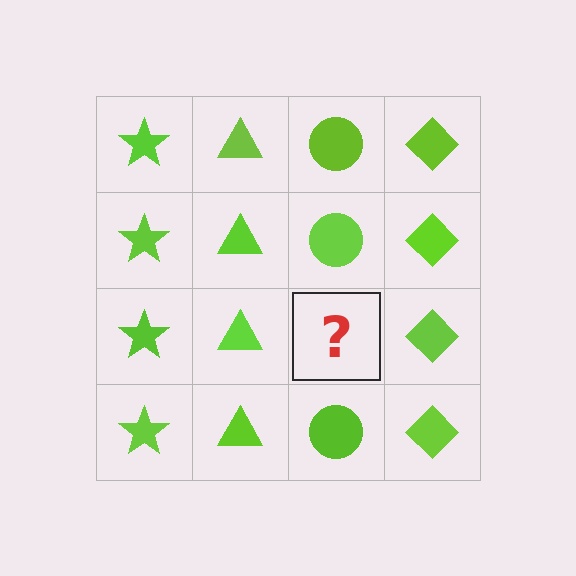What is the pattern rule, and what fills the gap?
The rule is that each column has a consistent shape. The gap should be filled with a lime circle.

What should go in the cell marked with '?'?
The missing cell should contain a lime circle.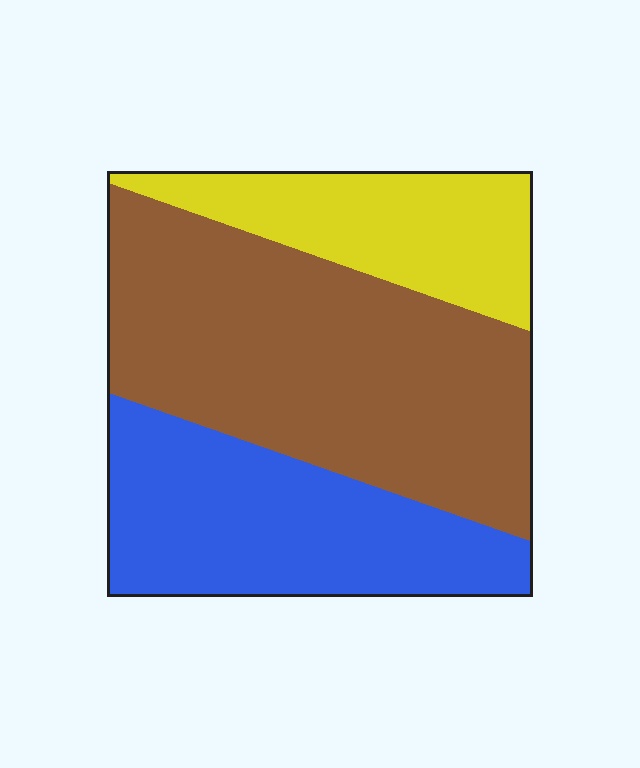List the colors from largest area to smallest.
From largest to smallest: brown, blue, yellow.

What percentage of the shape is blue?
Blue takes up about one third (1/3) of the shape.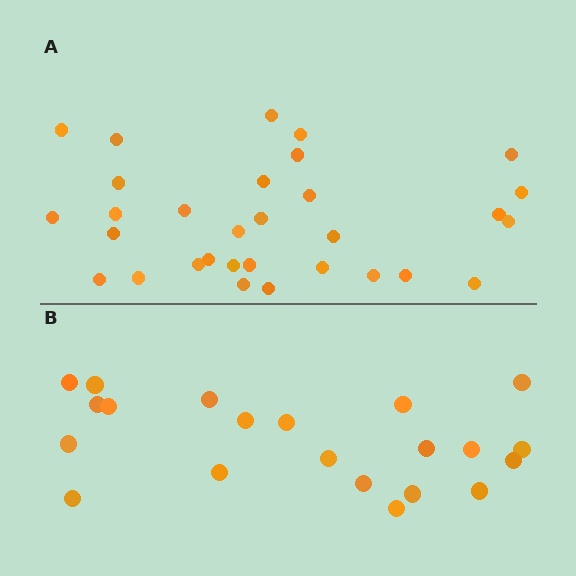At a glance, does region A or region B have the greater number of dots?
Region A (the top region) has more dots.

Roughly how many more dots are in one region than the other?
Region A has roughly 10 or so more dots than region B.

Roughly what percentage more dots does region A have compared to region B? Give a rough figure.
About 50% more.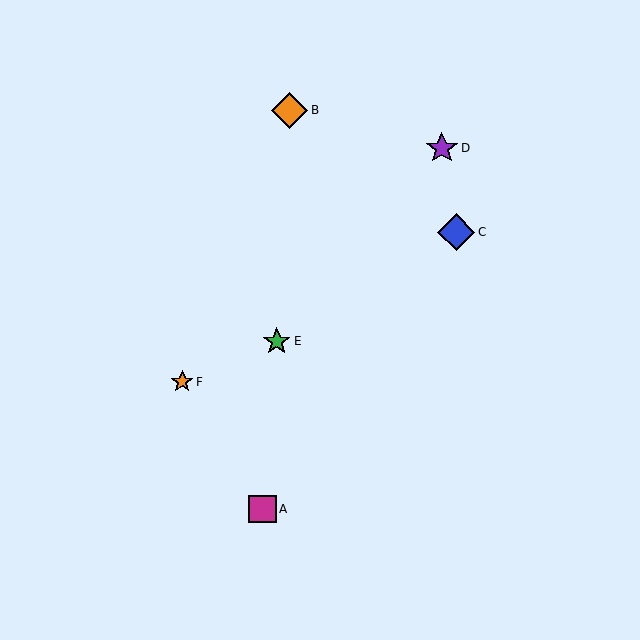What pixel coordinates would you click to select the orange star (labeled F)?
Click at (182, 382) to select the orange star F.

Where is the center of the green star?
The center of the green star is at (277, 341).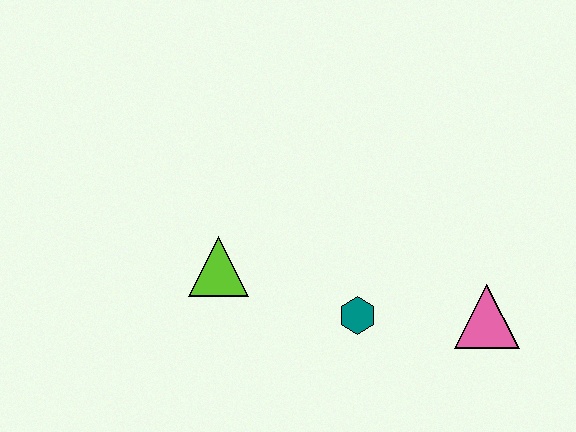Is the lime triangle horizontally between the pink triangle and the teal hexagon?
No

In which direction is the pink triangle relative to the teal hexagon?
The pink triangle is to the right of the teal hexagon.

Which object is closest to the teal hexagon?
The pink triangle is closest to the teal hexagon.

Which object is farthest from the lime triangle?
The pink triangle is farthest from the lime triangle.